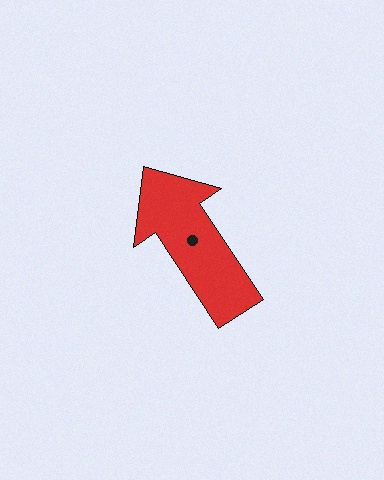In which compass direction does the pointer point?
Northwest.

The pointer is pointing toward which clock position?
Roughly 11 o'clock.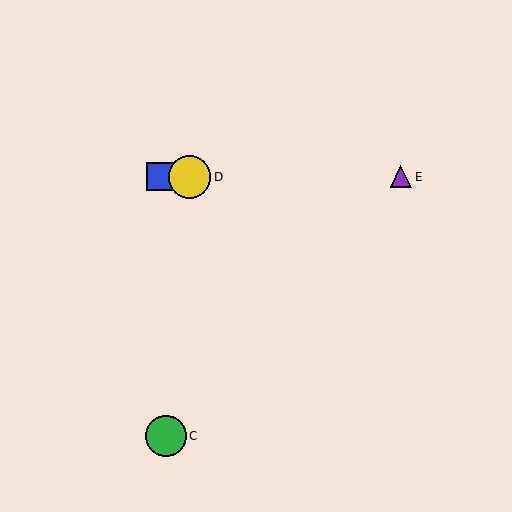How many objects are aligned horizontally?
4 objects (A, B, D, E) are aligned horizontally.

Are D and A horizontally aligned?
Yes, both are at y≈177.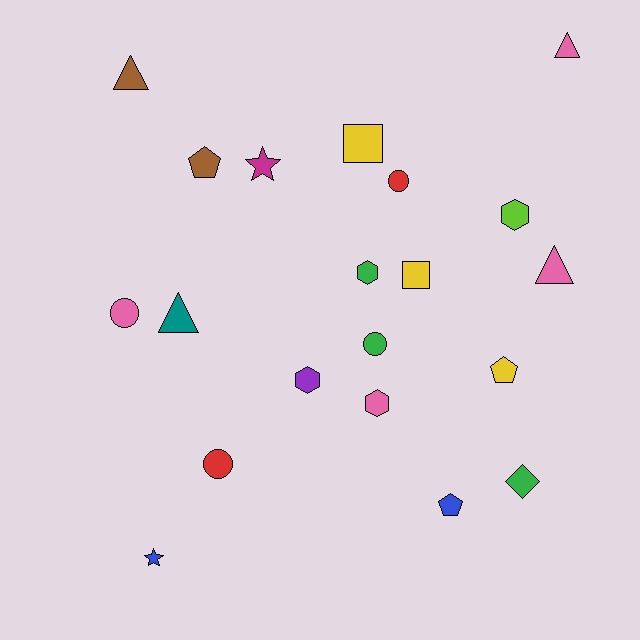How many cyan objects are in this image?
There are no cyan objects.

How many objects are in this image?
There are 20 objects.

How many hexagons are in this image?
There are 4 hexagons.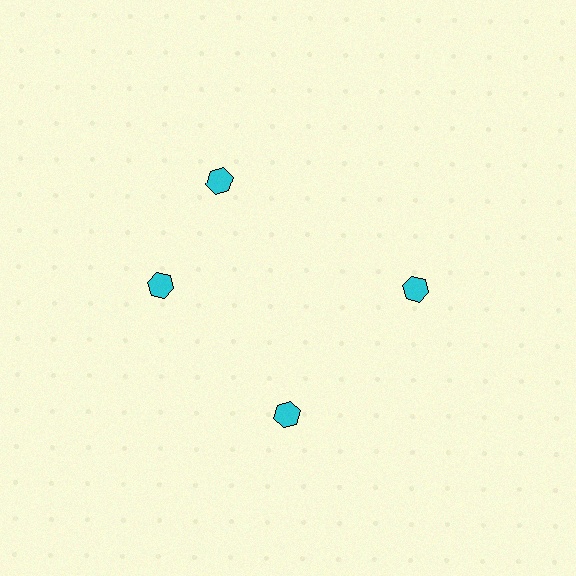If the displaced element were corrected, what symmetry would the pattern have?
It would have 4-fold rotational symmetry — the pattern would map onto itself every 90 degrees.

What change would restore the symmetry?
The symmetry would be restored by rotating it back into even spacing with its neighbors so that all 4 hexagons sit at equal angles and equal distance from the center.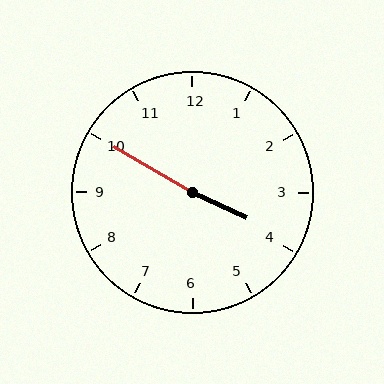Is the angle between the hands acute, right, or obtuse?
It is obtuse.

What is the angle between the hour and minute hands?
Approximately 175 degrees.